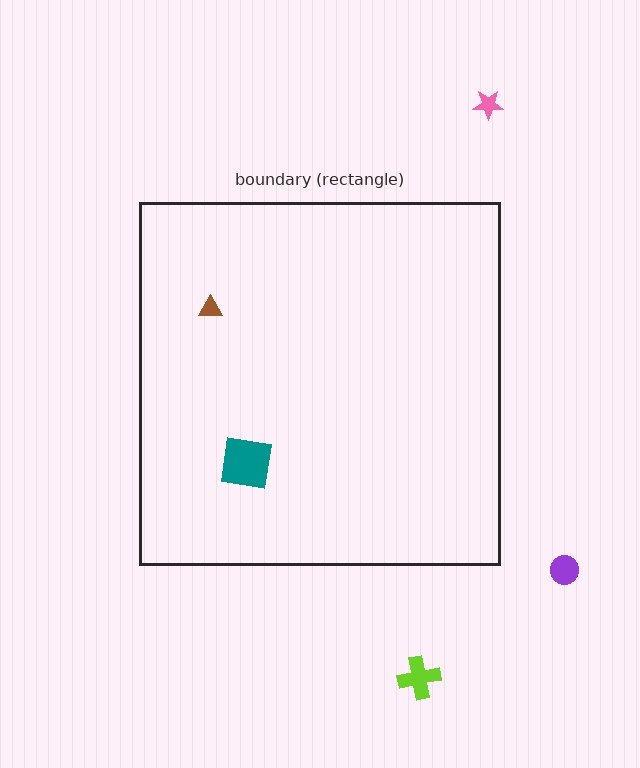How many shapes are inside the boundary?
2 inside, 3 outside.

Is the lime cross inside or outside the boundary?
Outside.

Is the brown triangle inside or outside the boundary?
Inside.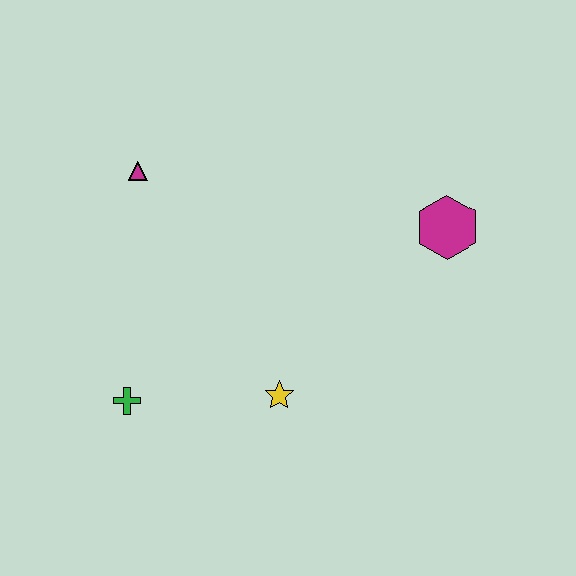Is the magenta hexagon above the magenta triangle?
No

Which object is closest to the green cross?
The yellow star is closest to the green cross.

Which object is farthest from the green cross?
The magenta hexagon is farthest from the green cross.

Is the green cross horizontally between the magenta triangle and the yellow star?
No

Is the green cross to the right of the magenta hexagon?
No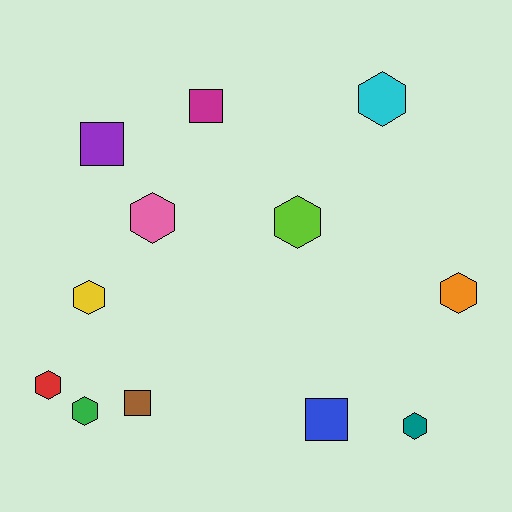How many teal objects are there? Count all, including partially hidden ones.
There is 1 teal object.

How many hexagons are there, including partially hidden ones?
There are 8 hexagons.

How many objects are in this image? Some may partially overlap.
There are 12 objects.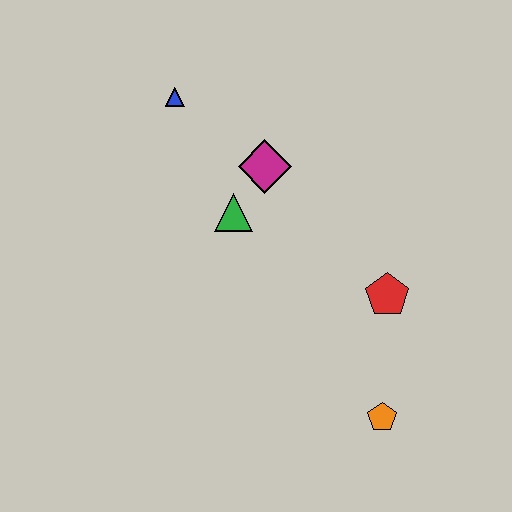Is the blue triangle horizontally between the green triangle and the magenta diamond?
No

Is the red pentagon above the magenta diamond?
No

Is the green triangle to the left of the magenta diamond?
Yes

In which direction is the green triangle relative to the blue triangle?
The green triangle is below the blue triangle.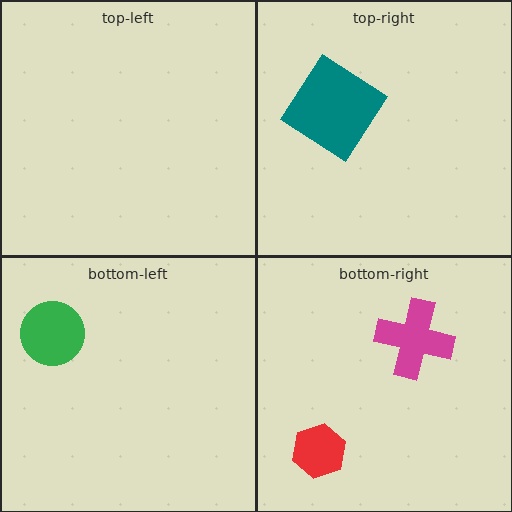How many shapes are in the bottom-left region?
1.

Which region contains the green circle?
The bottom-left region.